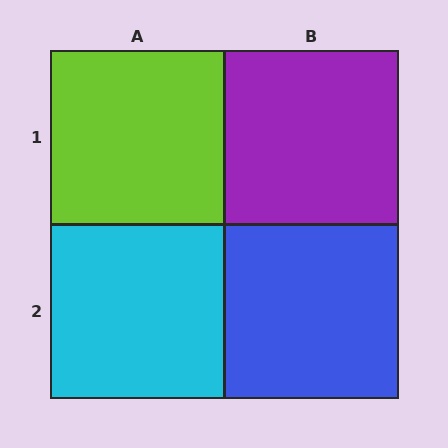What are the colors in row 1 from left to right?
Lime, purple.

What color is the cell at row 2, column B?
Blue.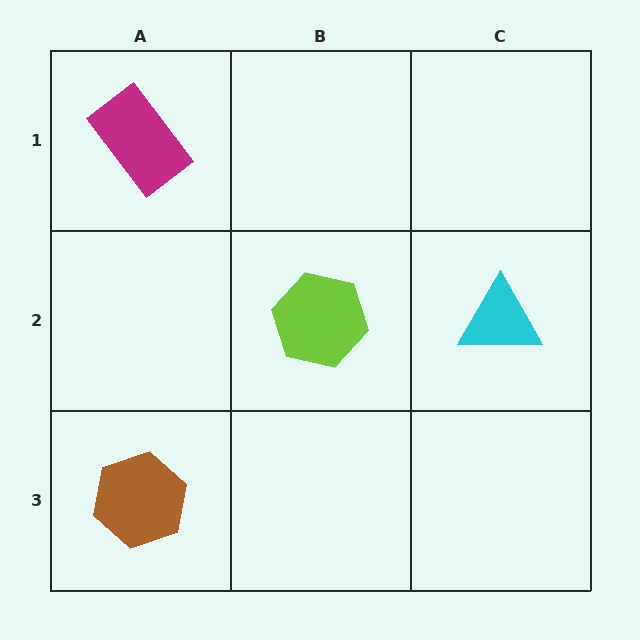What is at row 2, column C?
A cyan triangle.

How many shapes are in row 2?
2 shapes.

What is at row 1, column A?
A magenta rectangle.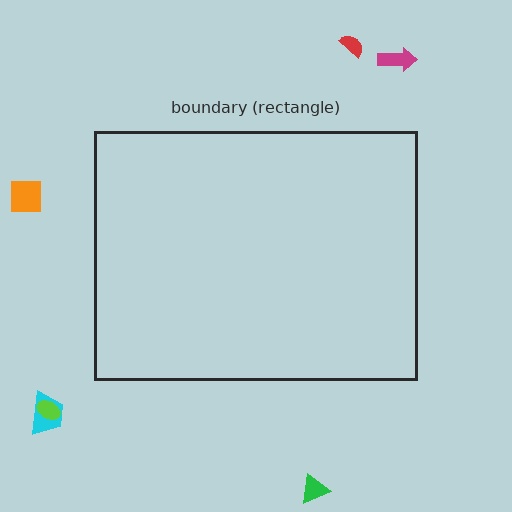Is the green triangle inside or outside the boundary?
Outside.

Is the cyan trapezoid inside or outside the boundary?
Outside.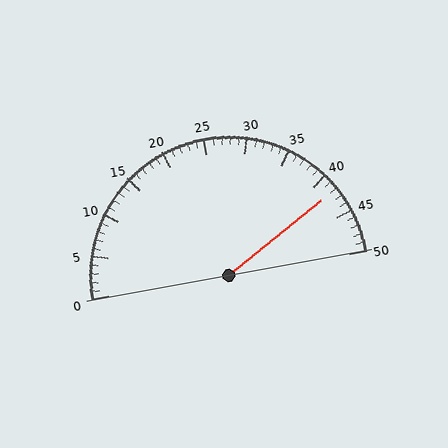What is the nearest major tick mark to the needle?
The nearest major tick mark is 40.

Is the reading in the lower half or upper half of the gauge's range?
The reading is in the upper half of the range (0 to 50).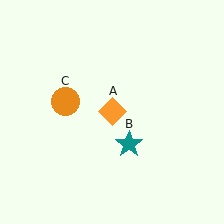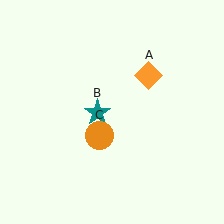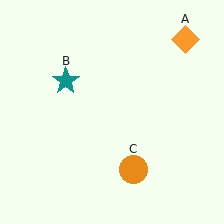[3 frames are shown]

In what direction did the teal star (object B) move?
The teal star (object B) moved up and to the left.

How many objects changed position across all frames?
3 objects changed position: orange diamond (object A), teal star (object B), orange circle (object C).